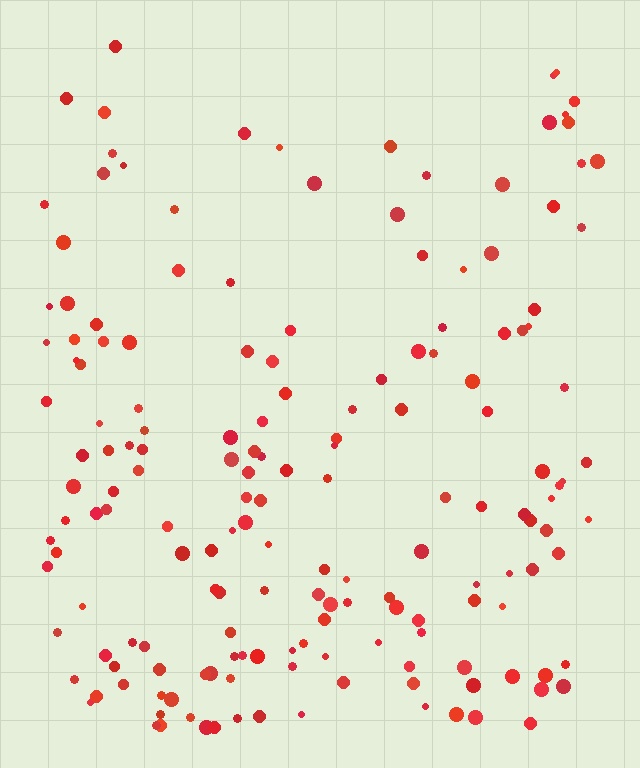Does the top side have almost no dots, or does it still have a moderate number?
Still a moderate number, just noticeably fewer than the bottom.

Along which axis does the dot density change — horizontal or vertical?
Vertical.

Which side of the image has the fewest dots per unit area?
The top.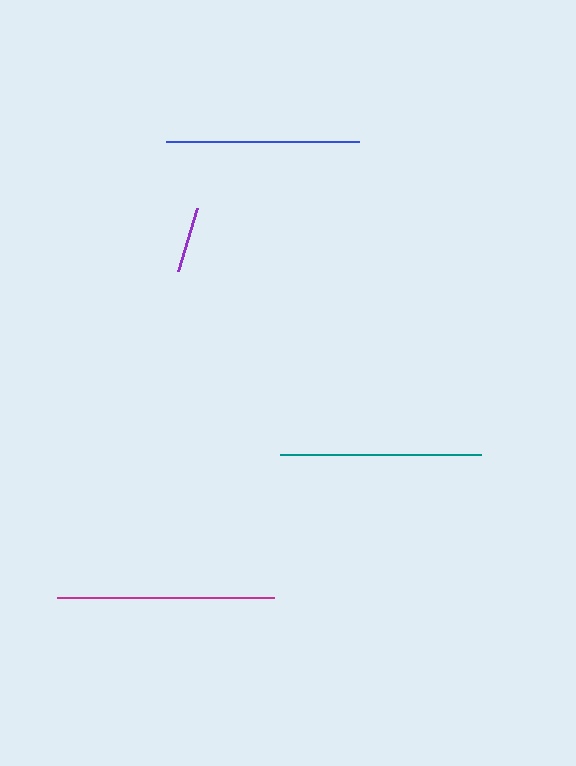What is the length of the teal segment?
The teal segment is approximately 201 pixels long.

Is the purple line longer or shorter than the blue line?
The blue line is longer than the purple line.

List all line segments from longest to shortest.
From longest to shortest: magenta, teal, blue, purple.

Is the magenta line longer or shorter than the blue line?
The magenta line is longer than the blue line.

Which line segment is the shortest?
The purple line is the shortest at approximately 65 pixels.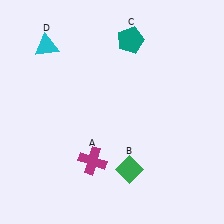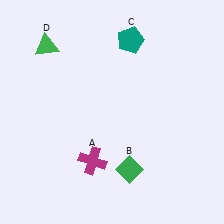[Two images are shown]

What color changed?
The triangle (D) changed from cyan in Image 1 to green in Image 2.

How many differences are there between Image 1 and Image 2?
There is 1 difference between the two images.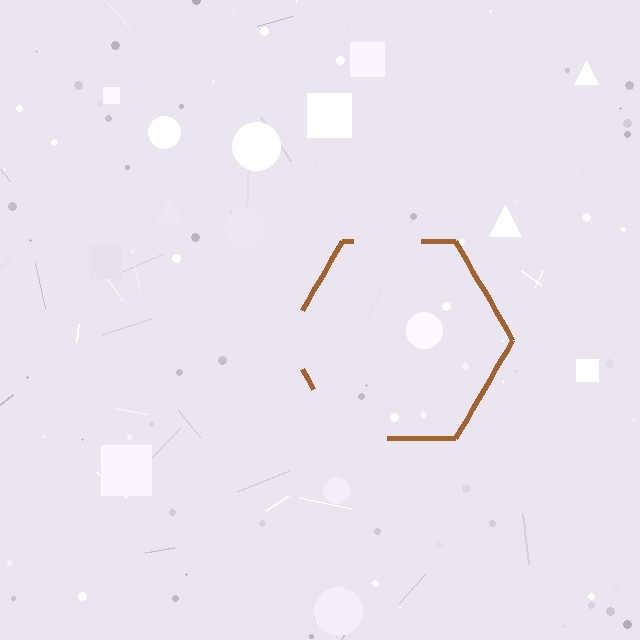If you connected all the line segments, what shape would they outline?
They would outline a hexagon.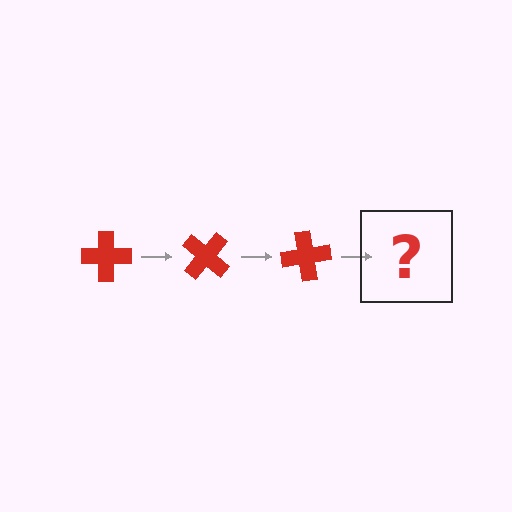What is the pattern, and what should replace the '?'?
The pattern is that the cross rotates 40 degrees each step. The '?' should be a red cross rotated 120 degrees.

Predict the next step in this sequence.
The next step is a red cross rotated 120 degrees.